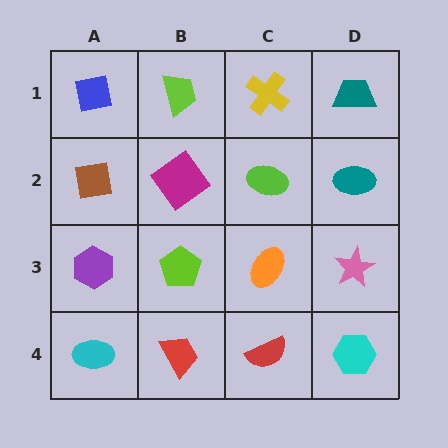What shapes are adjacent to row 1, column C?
A lime ellipse (row 2, column C), a lime trapezoid (row 1, column B), a teal trapezoid (row 1, column D).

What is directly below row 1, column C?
A lime ellipse.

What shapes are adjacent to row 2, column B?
A lime trapezoid (row 1, column B), a lime pentagon (row 3, column B), a brown square (row 2, column A), a lime ellipse (row 2, column C).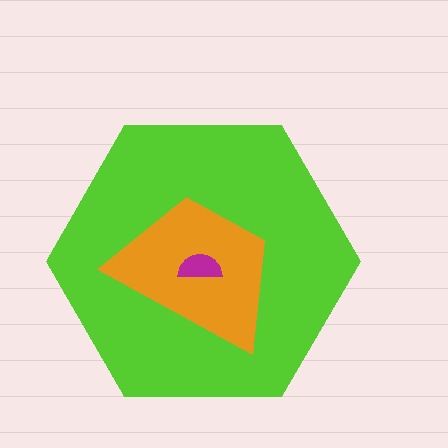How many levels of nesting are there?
3.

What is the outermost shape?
The lime hexagon.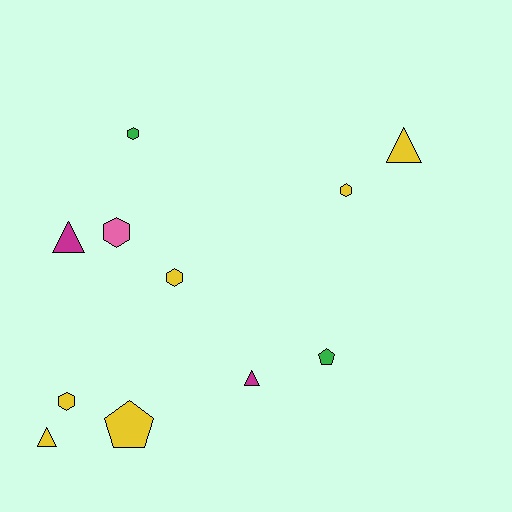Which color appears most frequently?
Yellow, with 6 objects.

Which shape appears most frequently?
Hexagon, with 5 objects.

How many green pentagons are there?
There is 1 green pentagon.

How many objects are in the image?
There are 11 objects.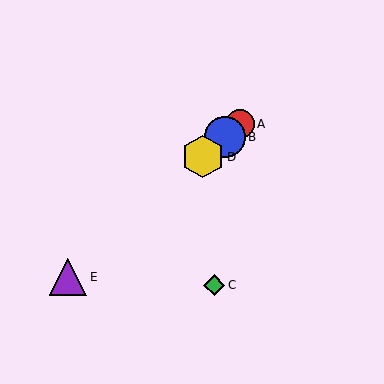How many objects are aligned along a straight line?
4 objects (A, B, D, E) are aligned along a straight line.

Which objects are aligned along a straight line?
Objects A, B, D, E are aligned along a straight line.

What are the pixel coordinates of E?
Object E is at (68, 277).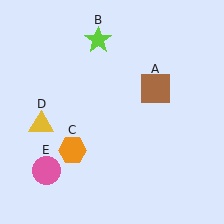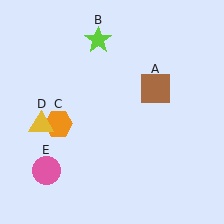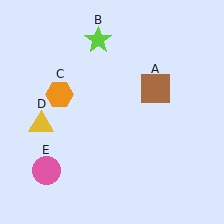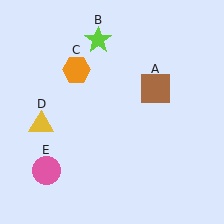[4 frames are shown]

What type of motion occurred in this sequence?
The orange hexagon (object C) rotated clockwise around the center of the scene.